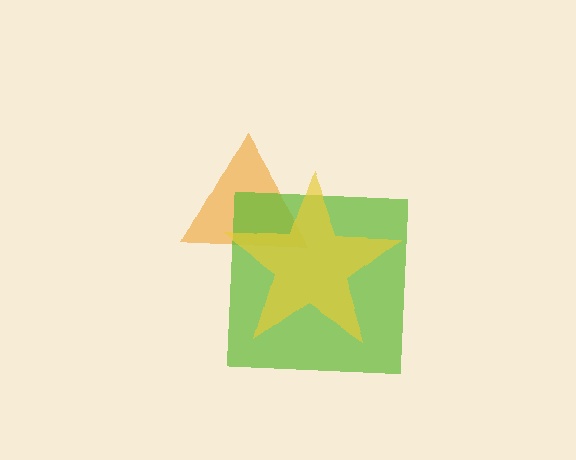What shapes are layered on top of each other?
The layered shapes are: an orange triangle, a lime square, a yellow star.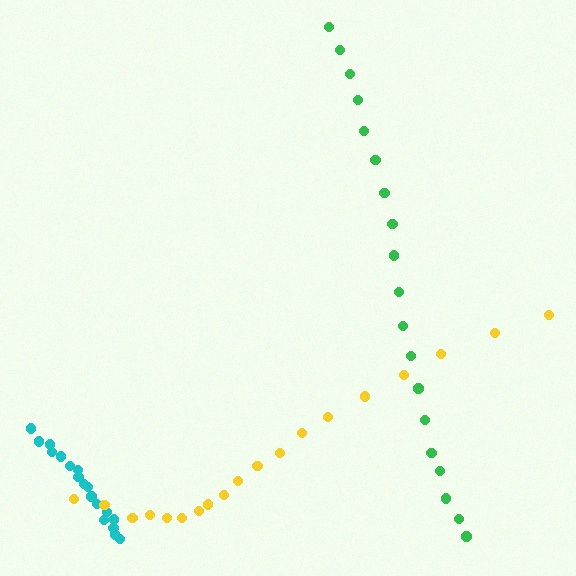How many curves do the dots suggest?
There are 3 distinct paths.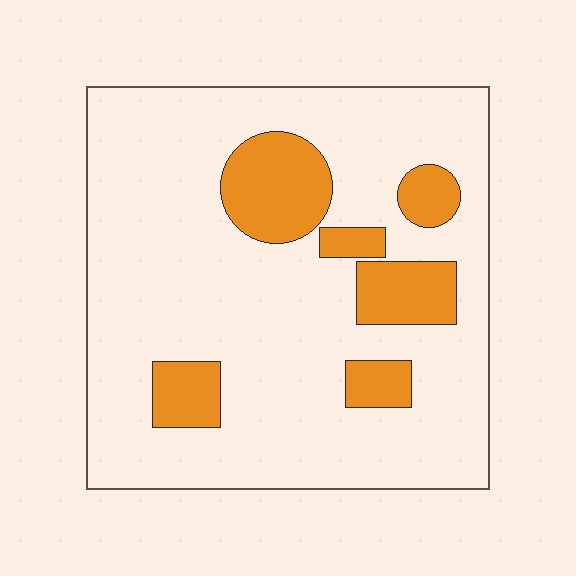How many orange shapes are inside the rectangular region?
6.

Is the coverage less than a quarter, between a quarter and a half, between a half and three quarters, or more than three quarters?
Less than a quarter.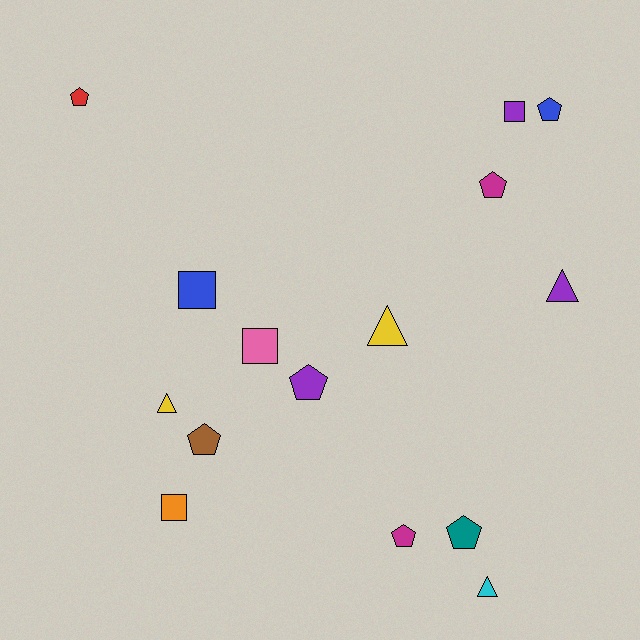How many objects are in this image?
There are 15 objects.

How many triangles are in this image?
There are 4 triangles.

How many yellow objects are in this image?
There are 2 yellow objects.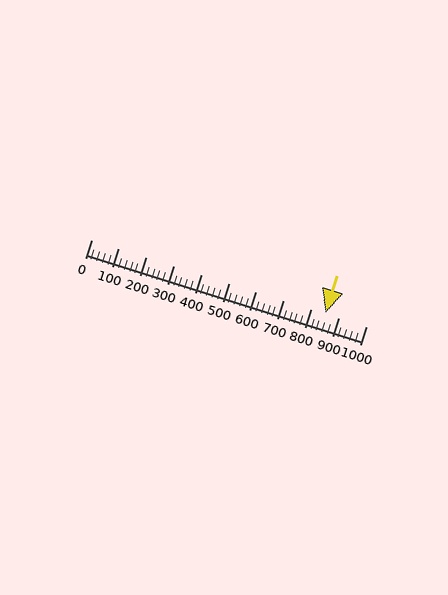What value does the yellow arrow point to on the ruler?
The yellow arrow points to approximately 851.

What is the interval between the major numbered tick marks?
The major tick marks are spaced 100 units apart.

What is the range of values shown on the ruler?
The ruler shows values from 0 to 1000.